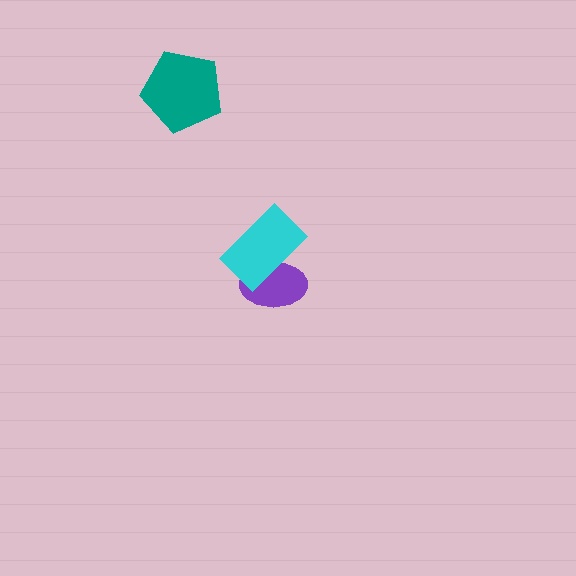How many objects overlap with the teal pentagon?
0 objects overlap with the teal pentagon.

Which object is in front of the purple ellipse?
The cyan rectangle is in front of the purple ellipse.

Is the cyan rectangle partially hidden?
No, no other shape covers it.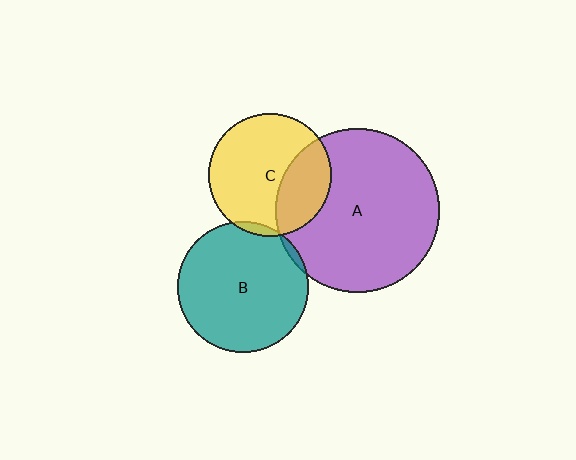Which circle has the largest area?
Circle A (purple).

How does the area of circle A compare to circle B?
Approximately 1.6 times.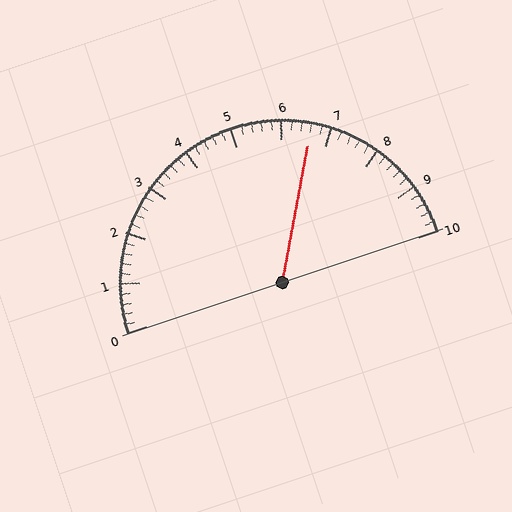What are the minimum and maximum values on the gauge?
The gauge ranges from 0 to 10.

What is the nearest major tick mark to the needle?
The nearest major tick mark is 7.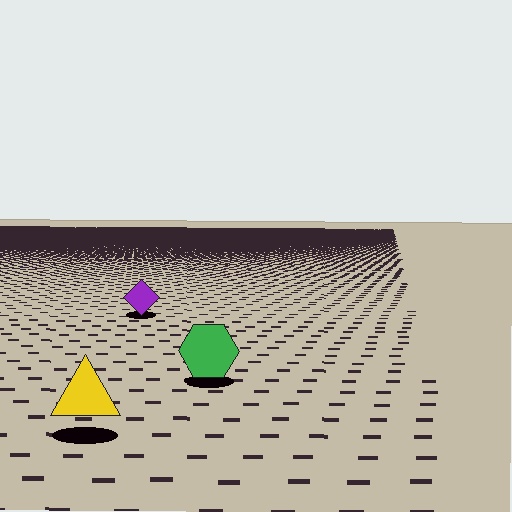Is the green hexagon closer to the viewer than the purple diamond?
Yes. The green hexagon is closer — you can tell from the texture gradient: the ground texture is coarser near it.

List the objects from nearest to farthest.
From nearest to farthest: the yellow triangle, the green hexagon, the purple diamond.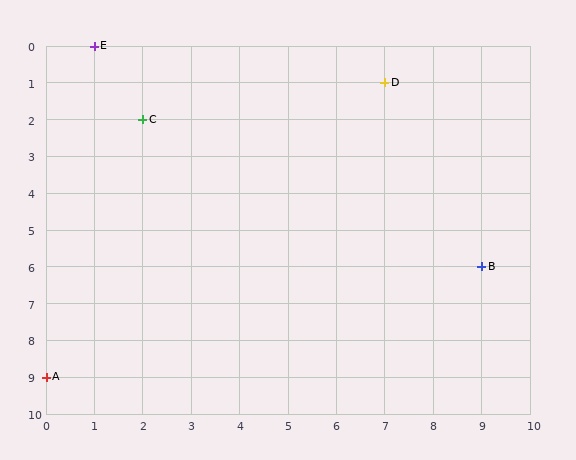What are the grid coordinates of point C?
Point C is at grid coordinates (2, 2).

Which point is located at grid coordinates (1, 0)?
Point E is at (1, 0).